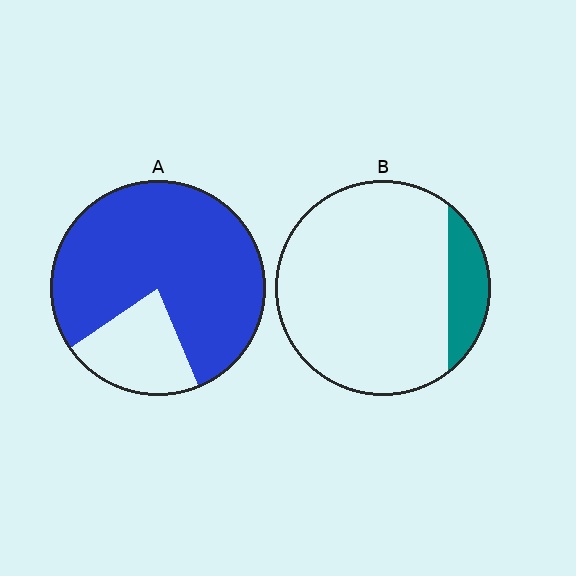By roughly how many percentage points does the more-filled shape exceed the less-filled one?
By roughly 65 percentage points (A over B).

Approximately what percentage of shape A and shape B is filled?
A is approximately 80% and B is approximately 15%.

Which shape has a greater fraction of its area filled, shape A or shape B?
Shape A.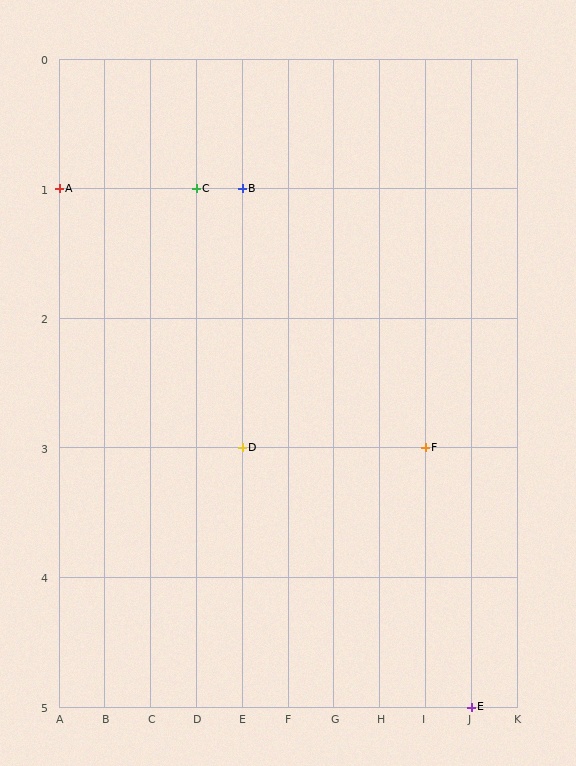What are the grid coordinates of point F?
Point F is at grid coordinates (I, 3).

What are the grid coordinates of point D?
Point D is at grid coordinates (E, 3).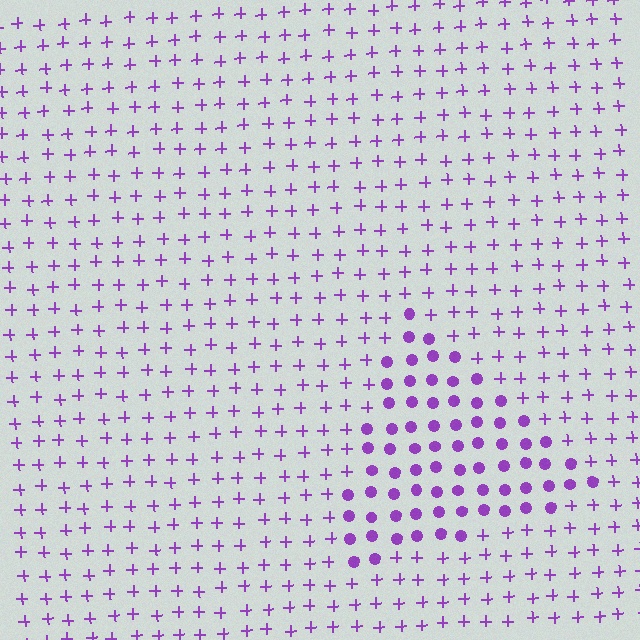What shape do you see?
I see a triangle.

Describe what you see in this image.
The image is filled with small purple elements arranged in a uniform grid. A triangle-shaped region contains circles, while the surrounding area contains plus signs. The boundary is defined purely by the change in element shape.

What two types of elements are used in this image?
The image uses circles inside the triangle region and plus signs outside it.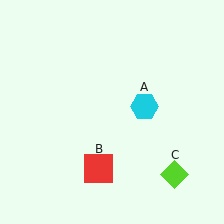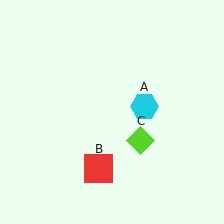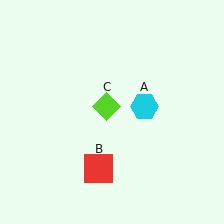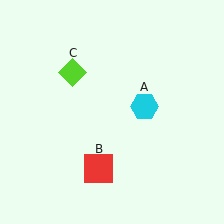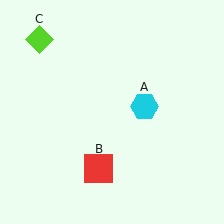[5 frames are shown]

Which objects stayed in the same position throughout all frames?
Cyan hexagon (object A) and red square (object B) remained stationary.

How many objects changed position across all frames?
1 object changed position: lime diamond (object C).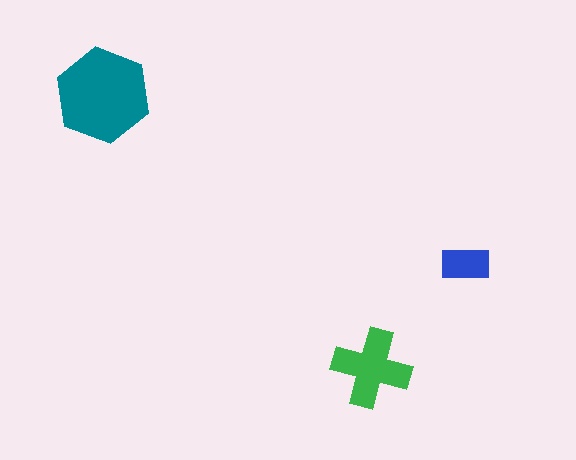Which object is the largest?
The teal hexagon.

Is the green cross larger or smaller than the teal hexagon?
Smaller.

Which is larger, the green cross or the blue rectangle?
The green cross.